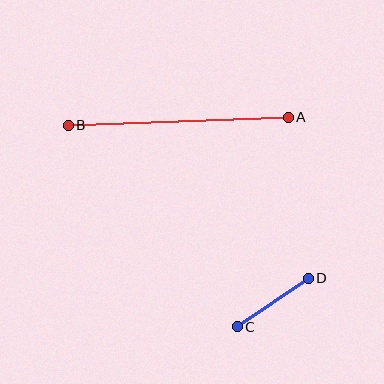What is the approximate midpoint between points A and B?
The midpoint is at approximately (178, 121) pixels.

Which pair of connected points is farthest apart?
Points A and B are farthest apart.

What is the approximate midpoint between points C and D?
The midpoint is at approximately (273, 302) pixels.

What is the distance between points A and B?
The distance is approximately 220 pixels.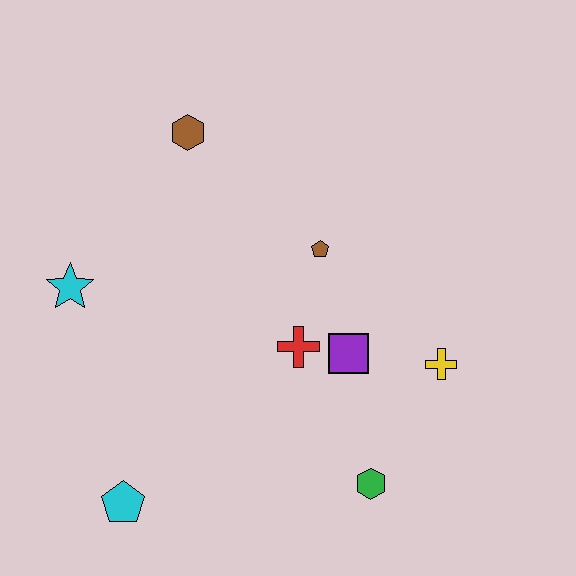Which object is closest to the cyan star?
The brown hexagon is closest to the cyan star.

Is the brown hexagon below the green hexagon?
No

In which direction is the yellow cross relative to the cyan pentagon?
The yellow cross is to the right of the cyan pentagon.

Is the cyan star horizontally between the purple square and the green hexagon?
No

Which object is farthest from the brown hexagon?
The green hexagon is farthest from the brown hexagon.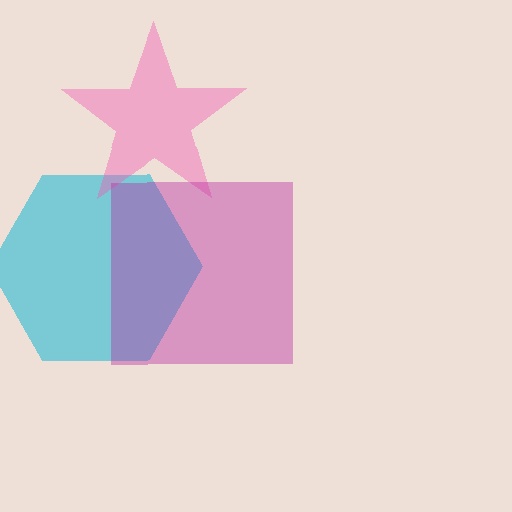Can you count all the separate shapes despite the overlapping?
Yes, there are 3 separate shapes.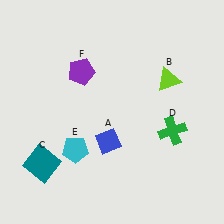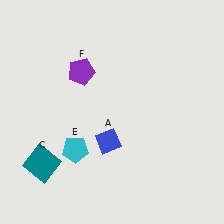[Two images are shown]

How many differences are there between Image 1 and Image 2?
There are 2 differences between the two images.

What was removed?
The lime triangle (B), the green cross (D) were removed in Image 2.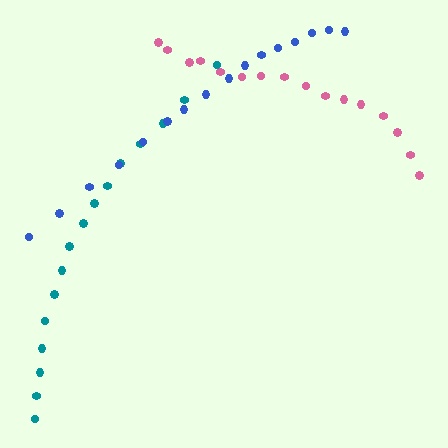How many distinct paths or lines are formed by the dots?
There are 3 distinct paths.